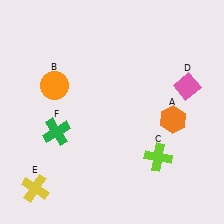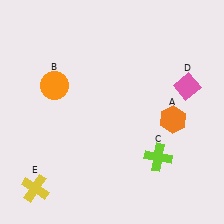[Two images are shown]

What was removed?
The green cross (F) was removed in Image 2.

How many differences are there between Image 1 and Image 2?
There is 1 difference between the two images.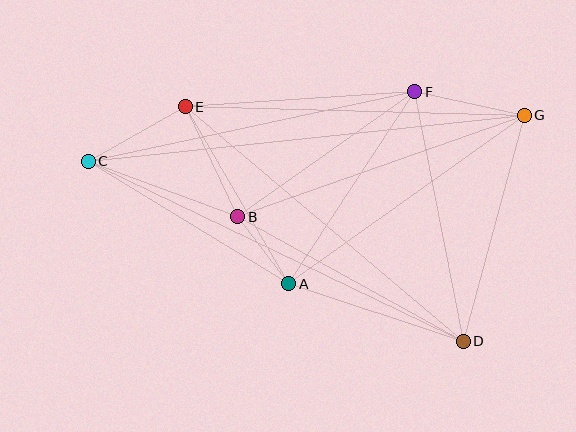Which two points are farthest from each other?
Points C and G are farthest from each other.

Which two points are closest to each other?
Points A and B are closest to each other.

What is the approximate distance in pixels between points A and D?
The distance between A and D is approximately 184 pixels.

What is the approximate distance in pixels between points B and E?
The distance between B and E is approximately 122 pixels.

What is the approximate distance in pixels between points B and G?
The distance between B and G is approximately 304 pixels.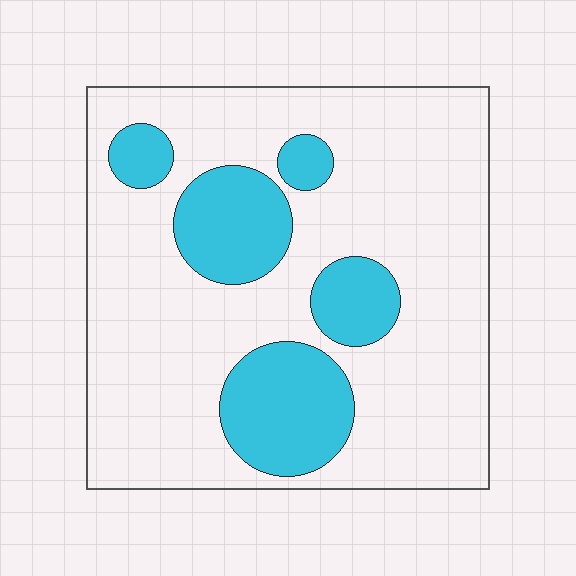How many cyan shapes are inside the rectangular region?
5.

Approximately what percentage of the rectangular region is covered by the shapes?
Approximately 25%.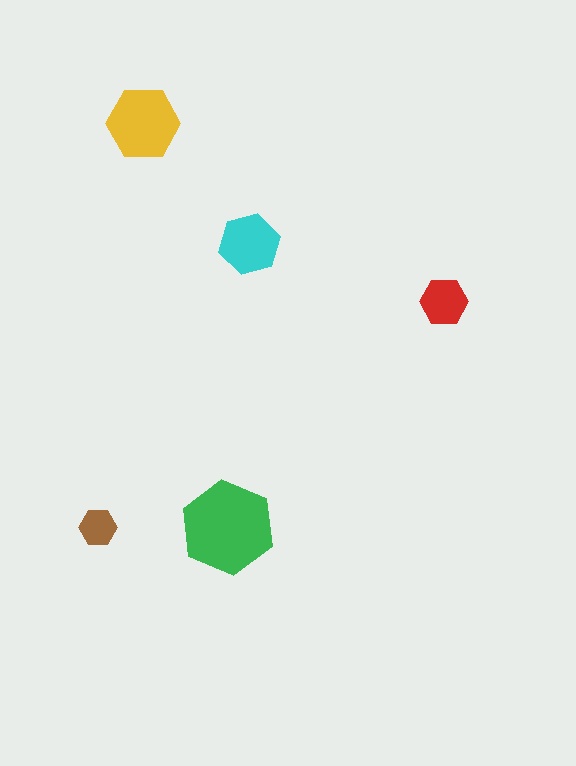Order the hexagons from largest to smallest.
the green one, the yellow one, the cyan one, the red one, the brown one.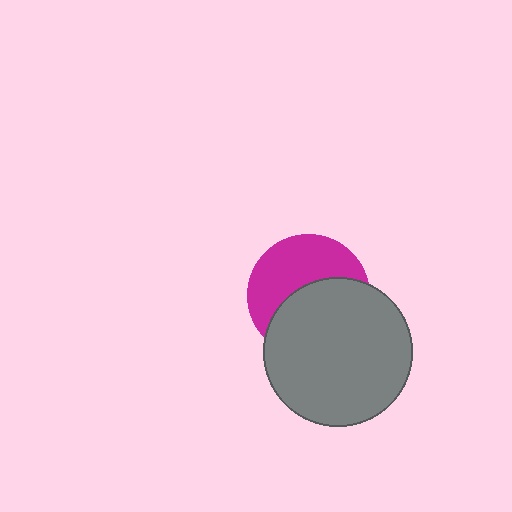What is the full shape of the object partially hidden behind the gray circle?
The partially hidden object is a magenta circle.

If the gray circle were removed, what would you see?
You would see the complete magenta circle.